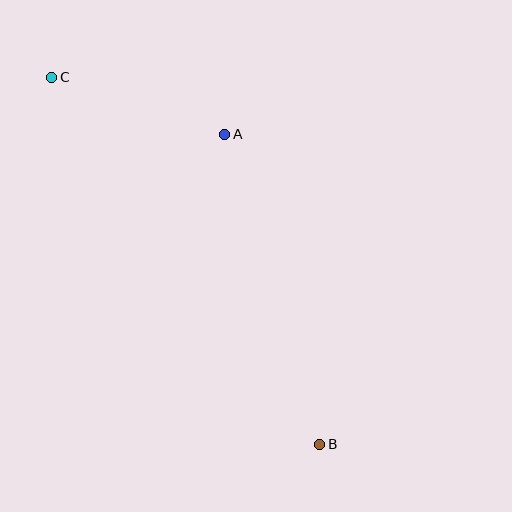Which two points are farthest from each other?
Points B and C are farthest from each other.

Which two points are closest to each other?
Points A and C are closest to each other.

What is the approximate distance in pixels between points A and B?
The distance between A and B is approximately 324 pixels.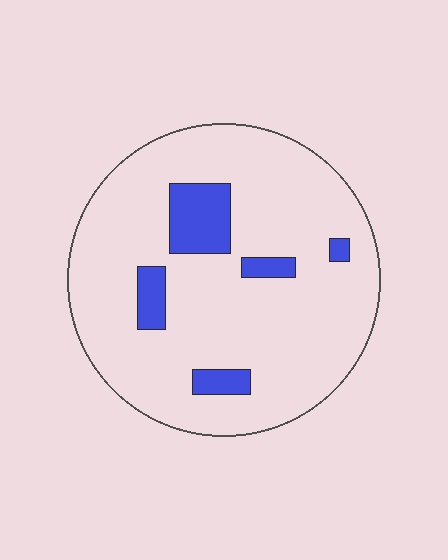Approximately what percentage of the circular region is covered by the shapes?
Approximately 10%.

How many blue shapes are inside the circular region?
5.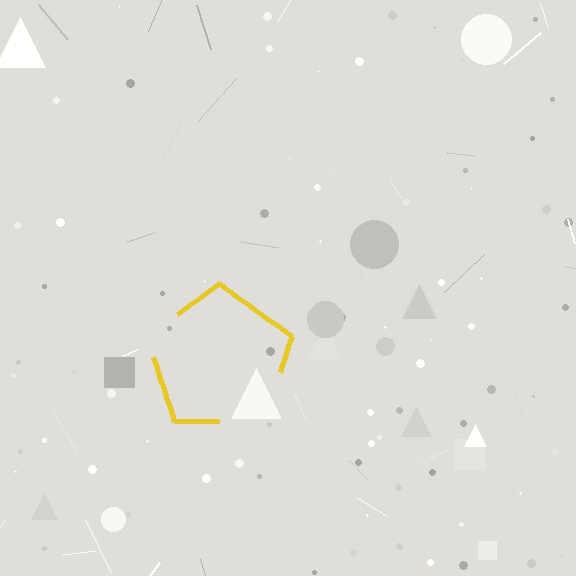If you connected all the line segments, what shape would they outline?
They would outline a pentagon.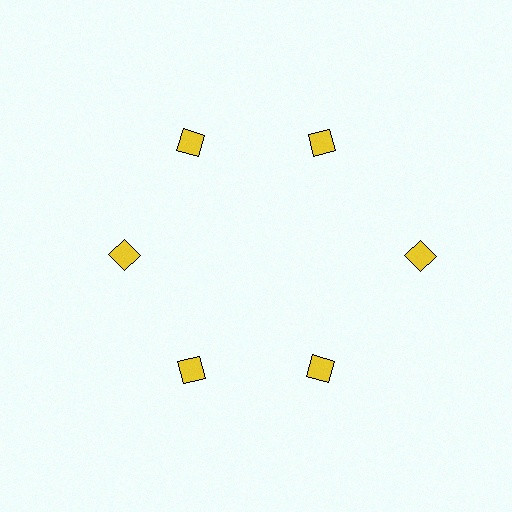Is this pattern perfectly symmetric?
No. The 6 yellow diamonds are arranged in a ring, but one element near the 3 o'clock position is pushed outward from the center, breaking the 6-fold rotational symmetry.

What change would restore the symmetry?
The symmetry would be restored by moving it inward, back onto the ring so that all 6 diamonds sit at equal angles and equal distance from the center.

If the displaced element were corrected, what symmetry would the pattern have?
It would have 6-fold rotational symmetry — the pattern would map onto itself every 60 degrees.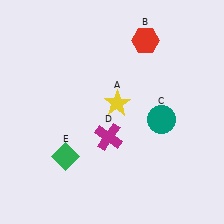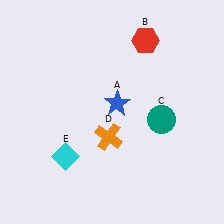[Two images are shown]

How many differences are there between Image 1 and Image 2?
There are 3 differences between the two images.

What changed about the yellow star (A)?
In Image 1, A is yellow. In Image 2, it changed to blue.